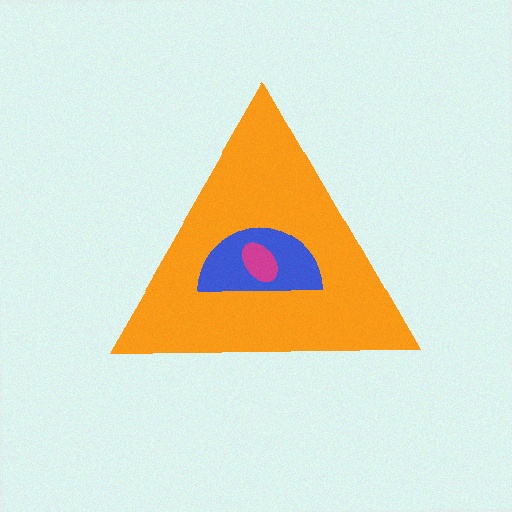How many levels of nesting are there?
3.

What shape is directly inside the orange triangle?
The blue semicircle.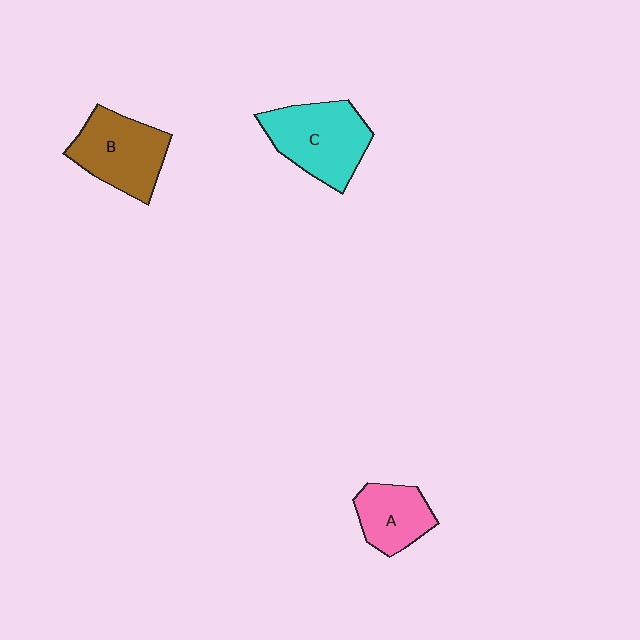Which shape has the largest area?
Shape C (cyan).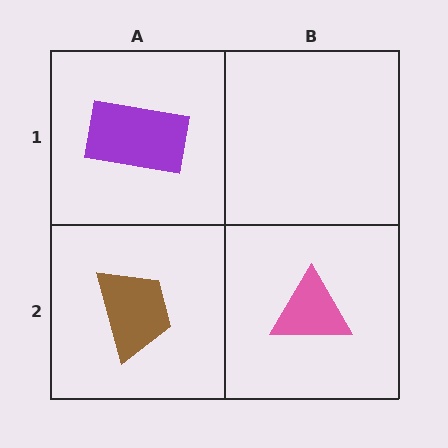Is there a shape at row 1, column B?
No, that cell is empty.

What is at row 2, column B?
A pink triangle.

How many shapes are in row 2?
2 shapes.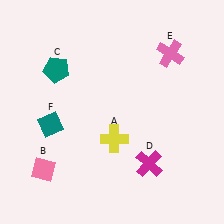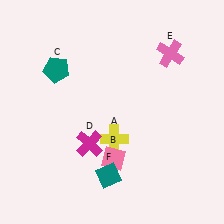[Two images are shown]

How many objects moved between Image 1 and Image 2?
3 objects moved between the two images.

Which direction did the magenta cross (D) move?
The magenta cross (D) moved left.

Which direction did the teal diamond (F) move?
The teal diamond (F) moved right.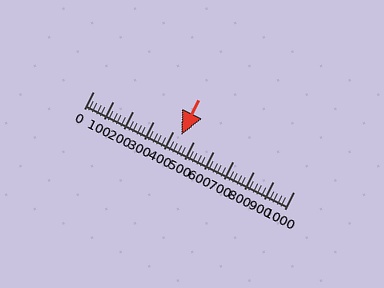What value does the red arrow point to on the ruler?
The red arrow points to approximately 440.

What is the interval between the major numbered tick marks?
The major tick marks are spaced 100 units apart.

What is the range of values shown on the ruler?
The ruler shows values from 0 to 1000.